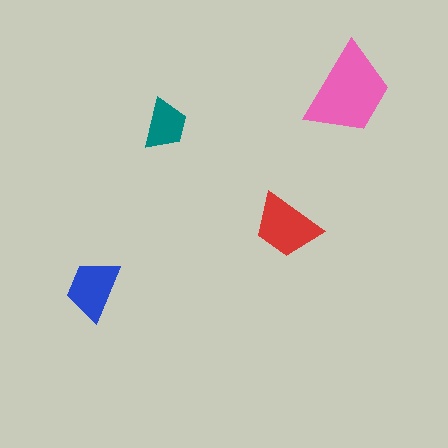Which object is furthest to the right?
The pink trapezoid is rightmost.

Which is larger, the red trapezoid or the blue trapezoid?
The red one.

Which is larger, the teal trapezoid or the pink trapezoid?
The pink one.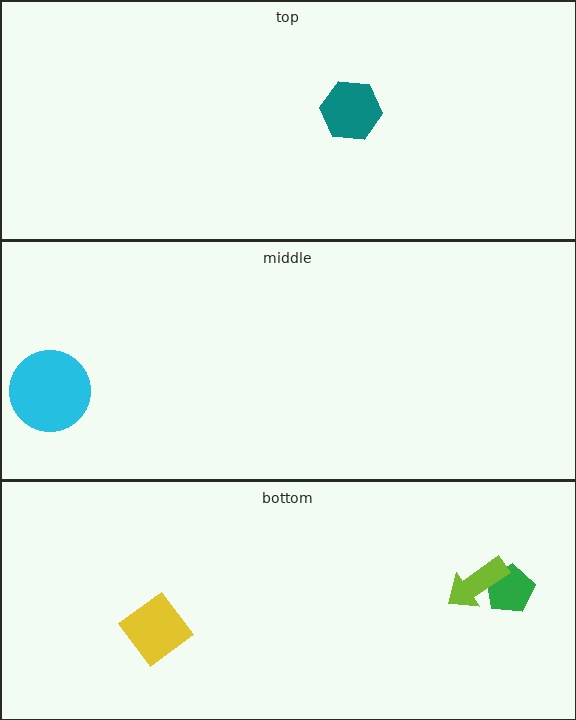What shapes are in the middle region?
The cyan circle.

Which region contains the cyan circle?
The middle region.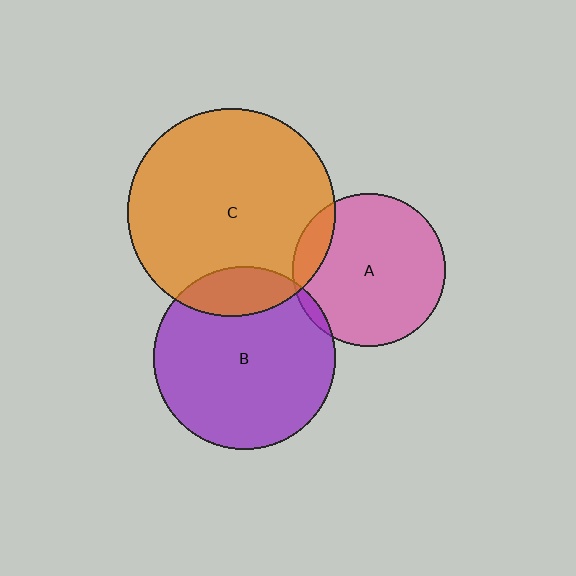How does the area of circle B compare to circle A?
Approximately 1.4 times.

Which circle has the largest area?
Circle C (orange).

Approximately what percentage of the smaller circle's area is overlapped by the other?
Approximately 15%.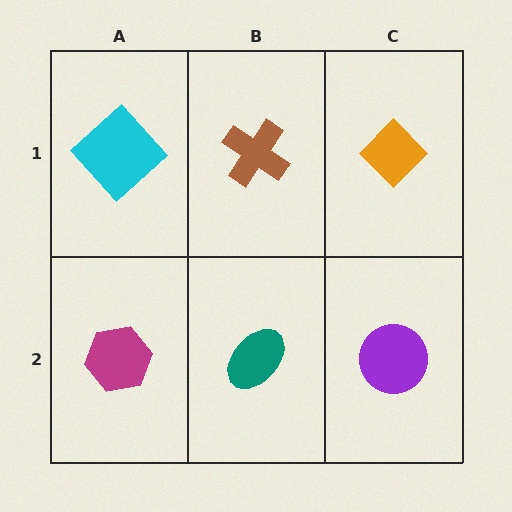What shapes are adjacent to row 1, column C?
A purple circle (row 2, column C), a brown cross (row 1, column B).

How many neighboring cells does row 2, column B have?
3.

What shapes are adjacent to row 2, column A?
A cyan diamond (row 1, column A), a teal ellipse (row 2, column B).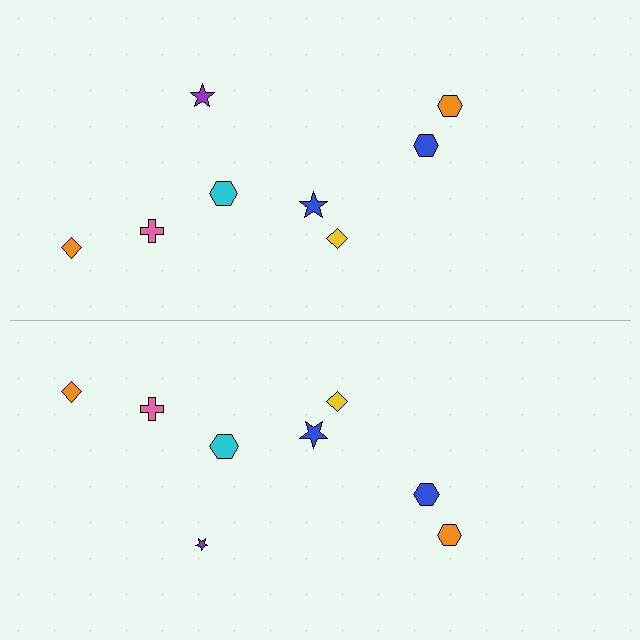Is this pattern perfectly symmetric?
No, the pattern is not perfectly symmetric. The purple star on the bottom side has a different size than its mirror counterpart.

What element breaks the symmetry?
The purple star on the bottom side has a different size than its mirror counterpart.